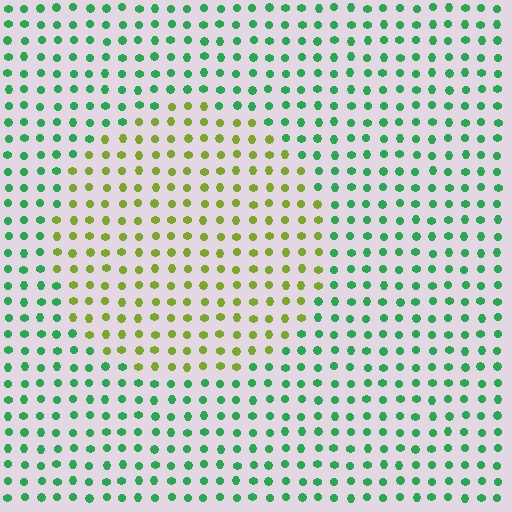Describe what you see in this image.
The image is filled with small green elements in a uniform arrangement. A circle-shaped region is visible where the elements are tinted to a slightly different hue, forming a subtle color boundary.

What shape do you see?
I see a circle.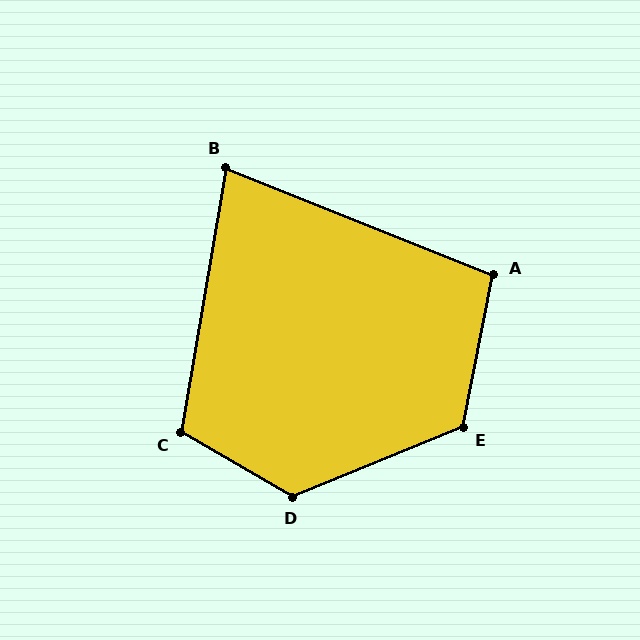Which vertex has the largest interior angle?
D, at approximately 128 degrees.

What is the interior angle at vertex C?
Approximately 110 degrees (obtuse).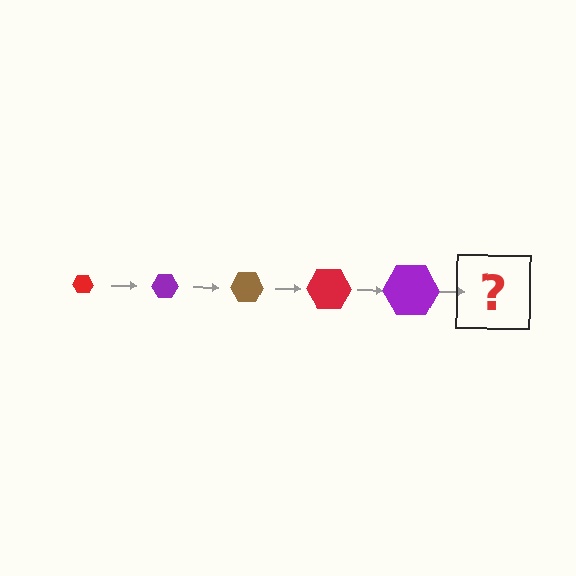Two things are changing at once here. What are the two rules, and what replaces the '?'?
The two rules are that the hexagon grows larger each step and the color cycles through red, purple, and brown. The '?' should be a brown hexagon, larger than the previous one.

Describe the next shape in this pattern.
It should be a brown hexagon, larger than the previous one.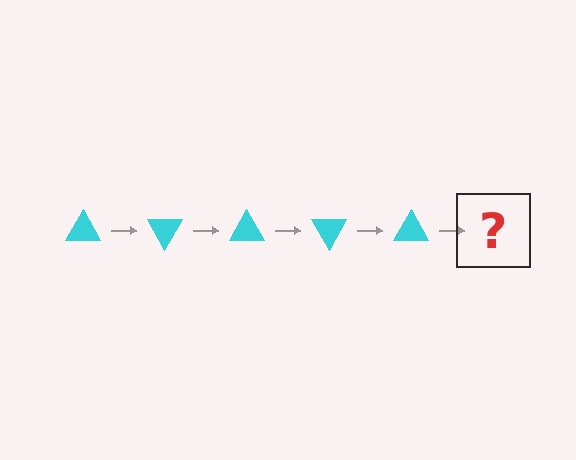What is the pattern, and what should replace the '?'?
The pattern is that the triangle rotates 60 degrees each step. The '?' should be a cyan triangle rotated 300 degrees.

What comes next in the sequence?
The next element should be a cyan triangle rotated 300 degrees.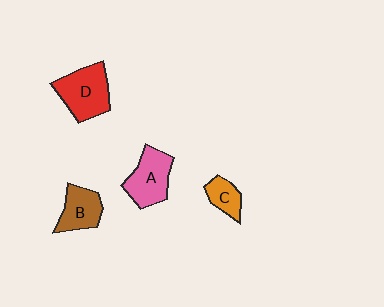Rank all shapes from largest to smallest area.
From largest to smallest: D (red), A (pink), B (brown), C (orange).